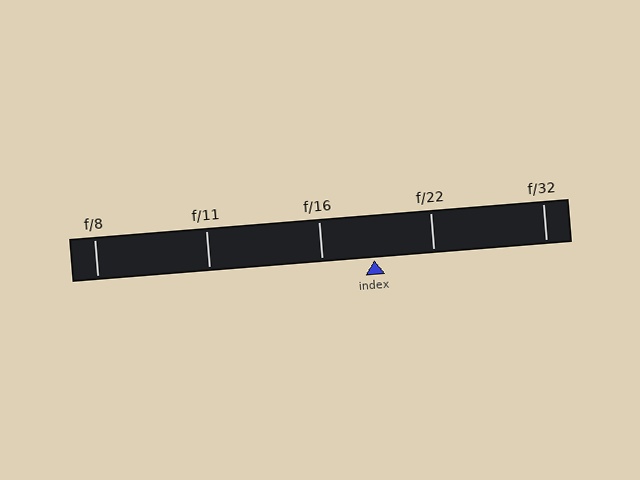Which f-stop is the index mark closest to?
The index mark is closest to f/16.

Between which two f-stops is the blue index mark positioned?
The index mark is between f/16 and f/22.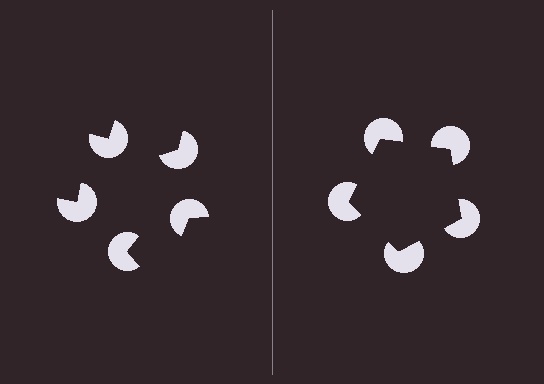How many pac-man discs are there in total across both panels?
10 — 5 on each side.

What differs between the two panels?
The pac-man discs are positioned identically on both sides; only the wedge orientations differ. On the right they align to a pentagon; on the left they are misaligned.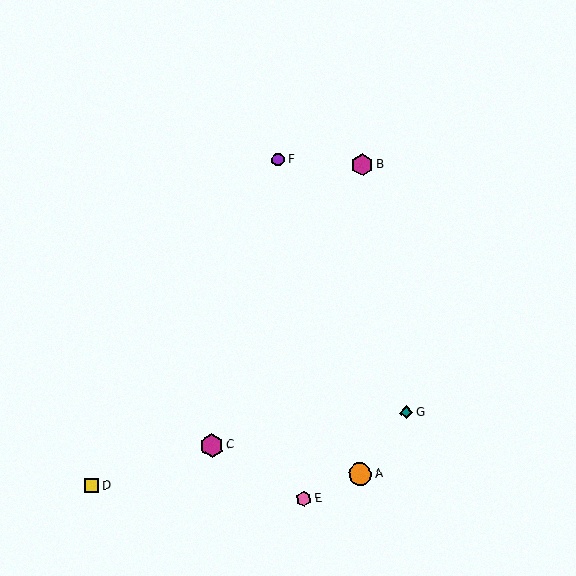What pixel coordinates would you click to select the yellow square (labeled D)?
Click at (92, 486) to select the yellow square D.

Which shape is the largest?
The magenta hexagon (labeled C) is the largest.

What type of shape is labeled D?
Shape D is a yellow square.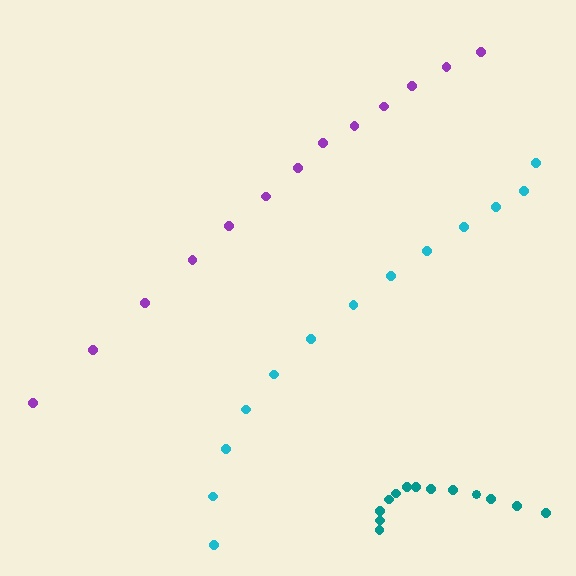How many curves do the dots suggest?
There are 3 distinct paths.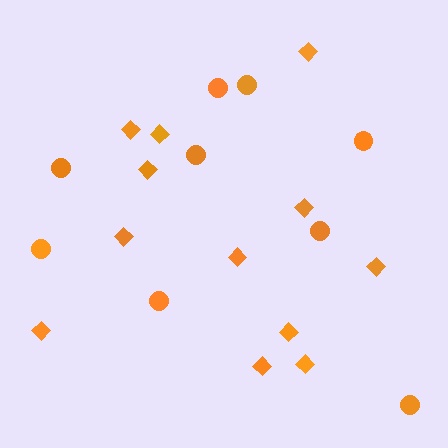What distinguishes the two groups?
There are 2 groups: one group of circles (9) and one group of diamonds (12).